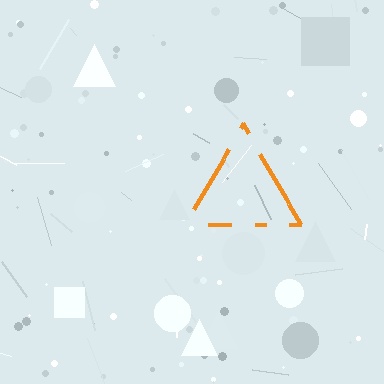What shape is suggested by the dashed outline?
The dashed outline suggests a triangle.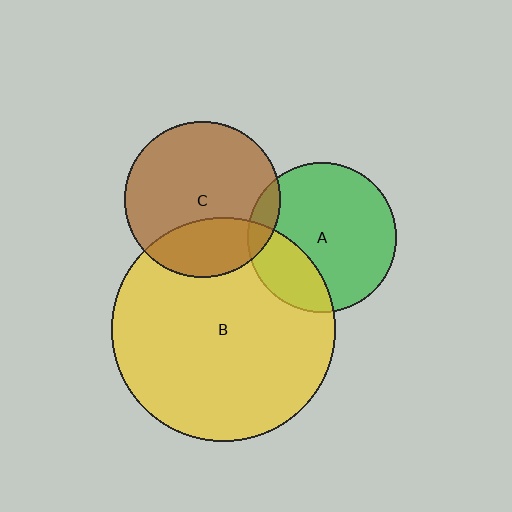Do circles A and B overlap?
Yes.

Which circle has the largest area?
Circle B (yellow).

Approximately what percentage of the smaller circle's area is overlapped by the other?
Approximately 25%.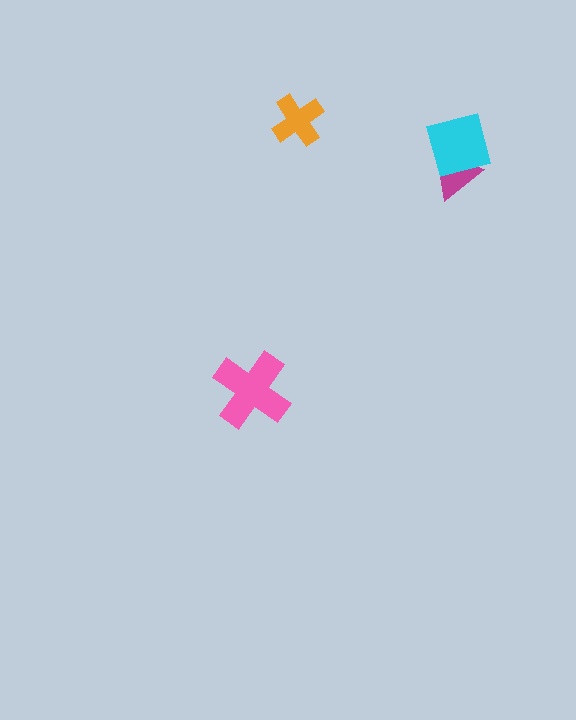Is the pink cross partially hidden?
No, no other shape covers it.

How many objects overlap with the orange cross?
0 objects overlap with the orange cross.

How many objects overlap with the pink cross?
0 objects overlap with the pink cross.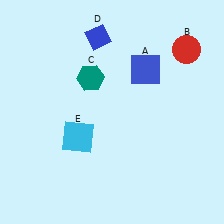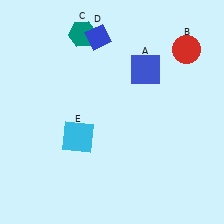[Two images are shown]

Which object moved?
The teal hexagon (C) moved up.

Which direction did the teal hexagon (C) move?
The teal hexagon (C) moved up.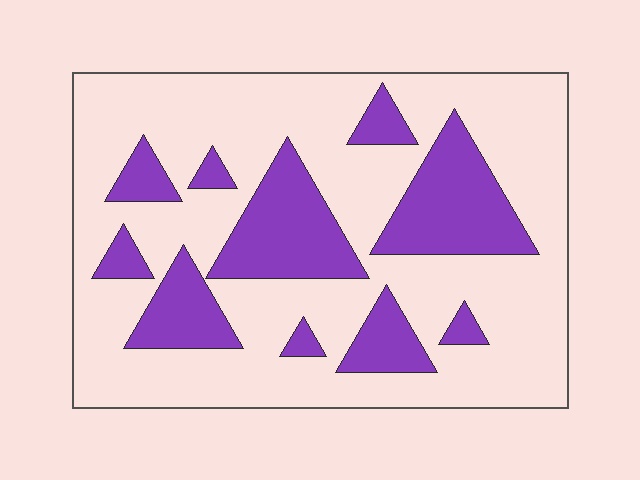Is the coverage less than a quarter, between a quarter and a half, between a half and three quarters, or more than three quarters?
Between a quarter and a half.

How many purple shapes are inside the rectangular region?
10.